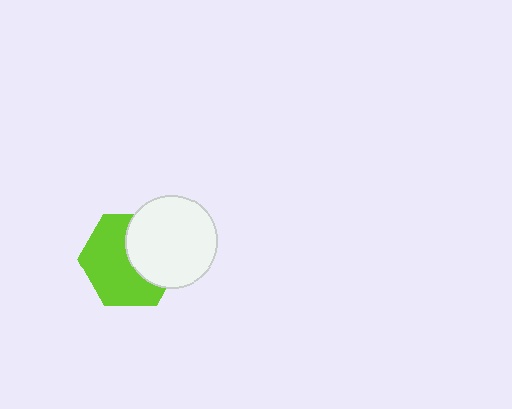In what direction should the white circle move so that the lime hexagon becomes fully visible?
The white circle should move right. That is the shortest direction to clear the overlap and leave the lime hexagon fully visible.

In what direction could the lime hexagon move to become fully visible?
The lime hexagon could move left. That would shift it out from behind the white circle entirely.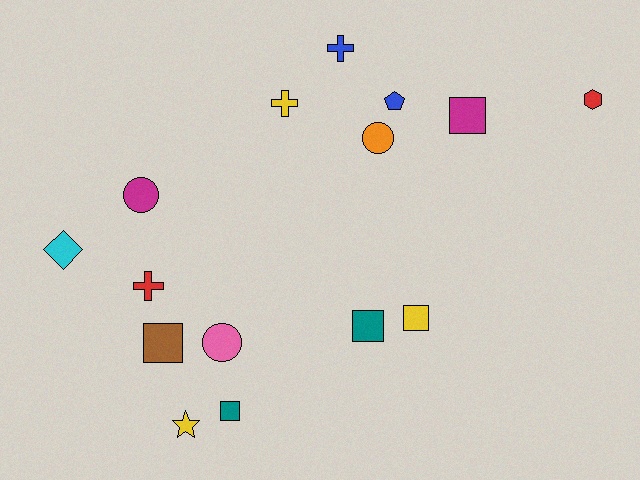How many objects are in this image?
There are 15 objects.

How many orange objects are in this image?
There is 1 orange object.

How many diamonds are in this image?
There is 1 diamond.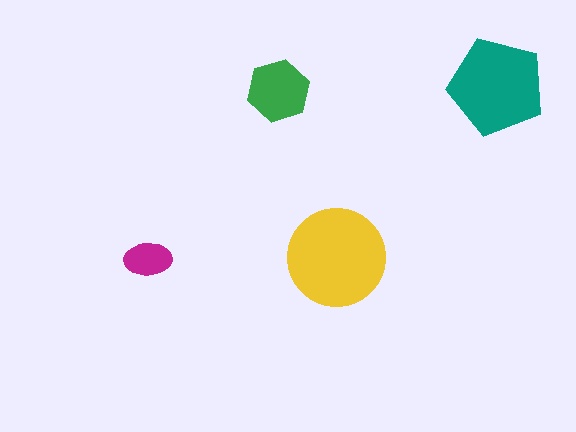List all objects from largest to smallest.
The yellow circle, the teal pentagon, the green hexagon, the magenta ellipse.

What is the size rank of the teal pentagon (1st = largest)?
2nd.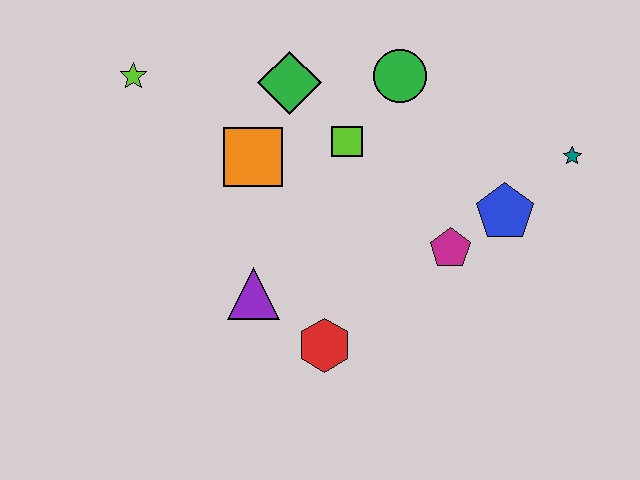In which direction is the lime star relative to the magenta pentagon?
The lime star is to the left of the magenta pentagon.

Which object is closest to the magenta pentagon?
The blue pentagon is closest to the magenta pentagon.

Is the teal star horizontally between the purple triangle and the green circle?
No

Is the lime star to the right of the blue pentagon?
No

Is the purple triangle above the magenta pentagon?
No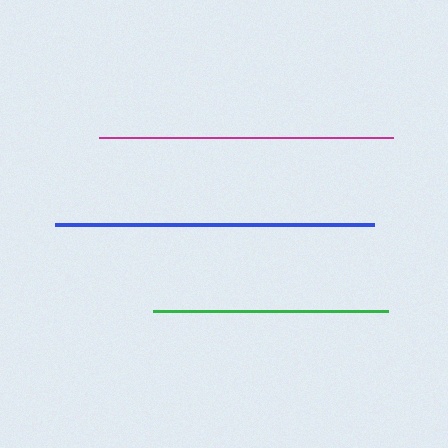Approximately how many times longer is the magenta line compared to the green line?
The magenta line is approximately 1.3 times the length of the green line.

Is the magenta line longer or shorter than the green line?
The magenta line is longer than the green line.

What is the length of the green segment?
The green segment is approximately 235 pixels long.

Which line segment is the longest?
The blue line is the longest at approximately 319 pixels.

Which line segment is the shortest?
The green line is the shortest at approximately 235 pixels.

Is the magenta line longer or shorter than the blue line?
The blue line is longer than the magenta line.